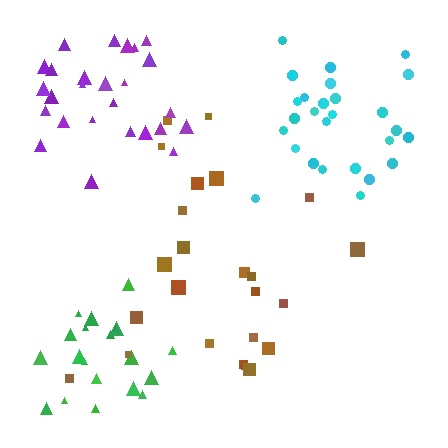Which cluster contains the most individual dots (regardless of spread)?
Cyan (27).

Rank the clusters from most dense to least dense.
cyan, green, purple, brown.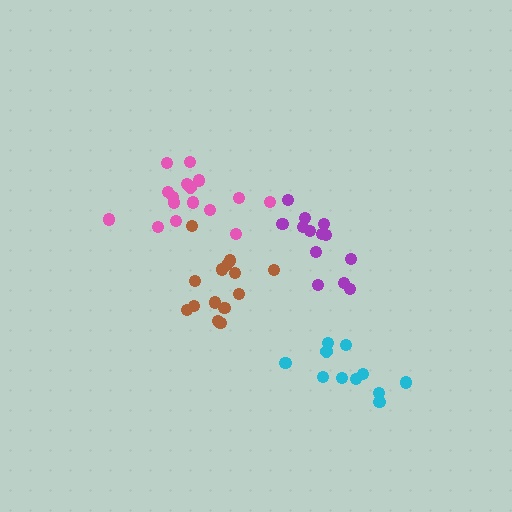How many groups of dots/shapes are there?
There are 4 groups.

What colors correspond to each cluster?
The clusters are colored: purple, cyan, pink, brown.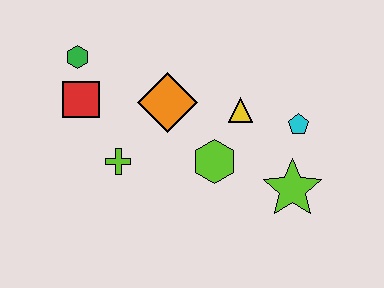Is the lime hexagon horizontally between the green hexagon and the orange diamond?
No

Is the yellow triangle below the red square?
Yes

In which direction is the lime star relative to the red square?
The lime star is to the right of the red square.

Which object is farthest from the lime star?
The green hexagon is farthest from the lime star.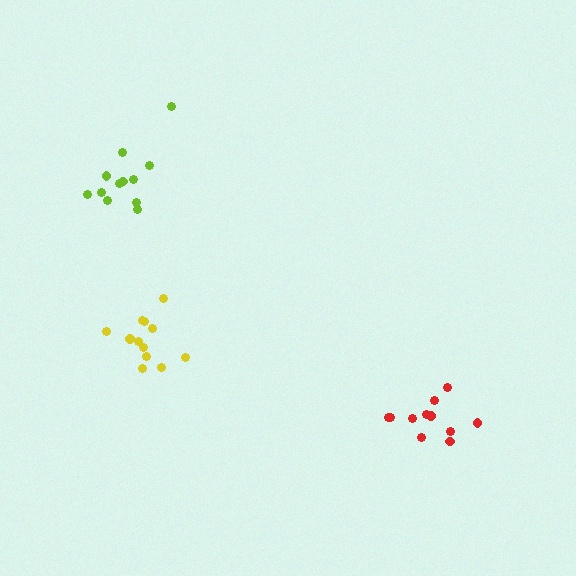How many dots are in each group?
Group 1: 11 dots, Group 2: 12 dots, Group 3: 12 dots (35 total).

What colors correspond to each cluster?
The clusters are colored: red, lime, yellow.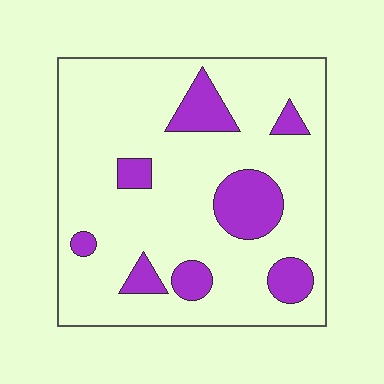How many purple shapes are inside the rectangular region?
8.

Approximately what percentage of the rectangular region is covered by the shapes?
Approximately 20%.